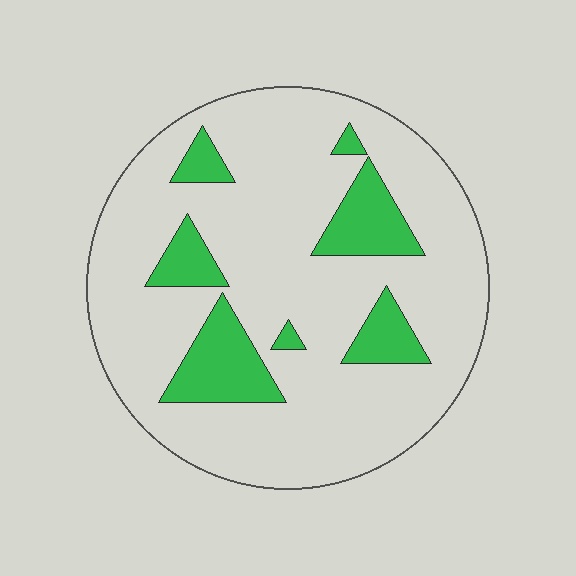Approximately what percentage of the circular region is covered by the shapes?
Approximately 20%.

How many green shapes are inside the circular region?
7.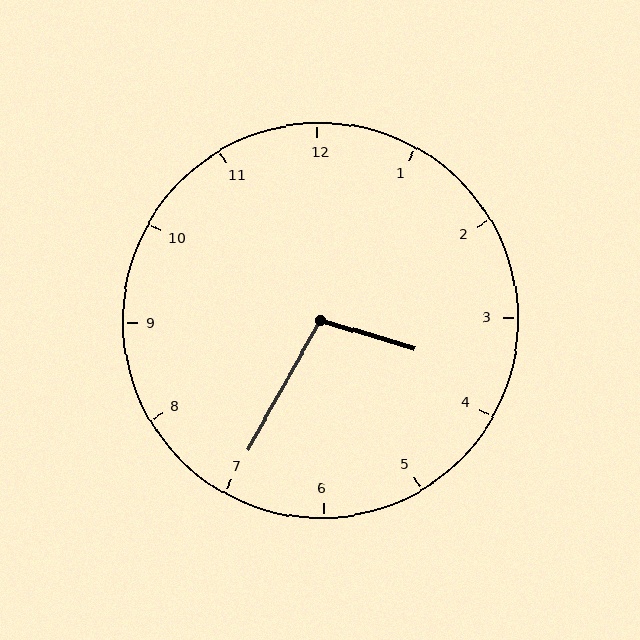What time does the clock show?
3:35.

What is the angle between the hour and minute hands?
Approximately 102 degrees.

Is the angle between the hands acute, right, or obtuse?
It is obtuse.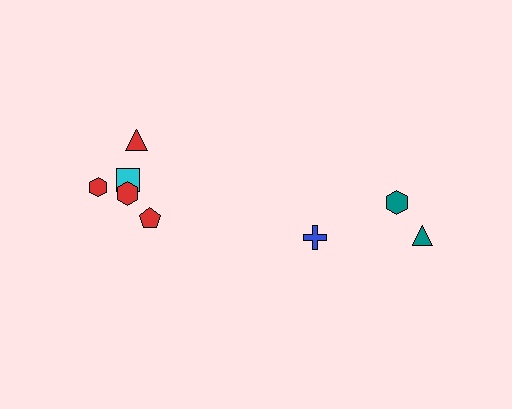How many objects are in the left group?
There are 5 objects.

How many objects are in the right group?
There are 3 objects.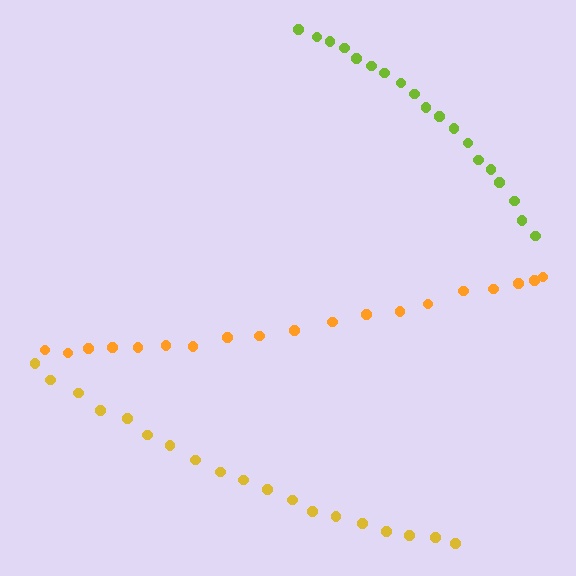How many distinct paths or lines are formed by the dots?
There are 3 distinct paths.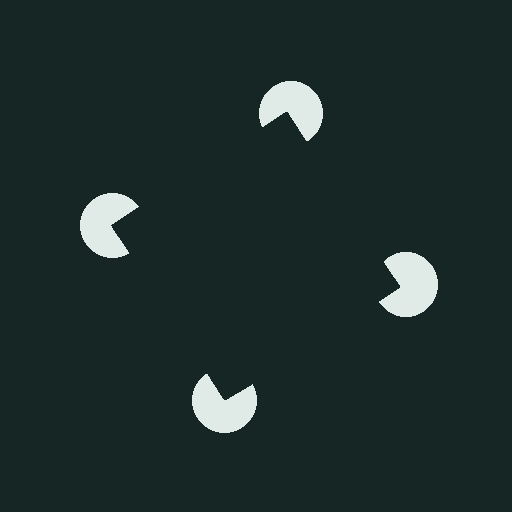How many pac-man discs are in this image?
There are 4 — one at each vertex of the illusory square.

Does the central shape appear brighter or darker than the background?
It typically appears slightly darker than the background, even though no actual brightness change is drawn.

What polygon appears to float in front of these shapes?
An illusory square — its edges are inferred from the aligned wedge cuts in the pac-man discs, not physically drawn.